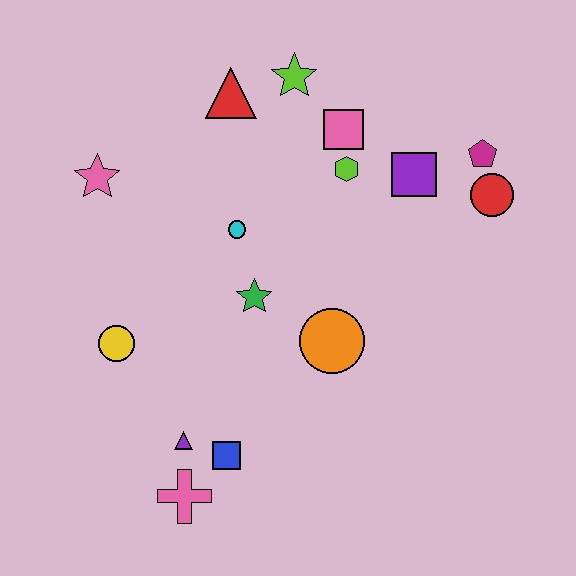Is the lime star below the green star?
No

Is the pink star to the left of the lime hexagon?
Yes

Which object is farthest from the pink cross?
The magenta pentagon is farthest from the pink cross.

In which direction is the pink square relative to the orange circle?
The pink square is above the orange circle.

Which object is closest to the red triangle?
The lime star is closest to the red triangle.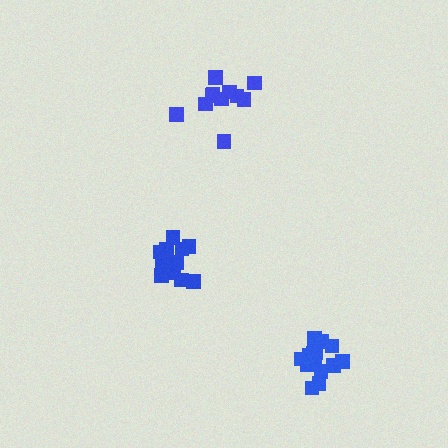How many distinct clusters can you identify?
There are 3 distinct clusters.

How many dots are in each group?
Group 1: 11 dots, Group 2: 12 dots, Group 3: 15 dots (38 total).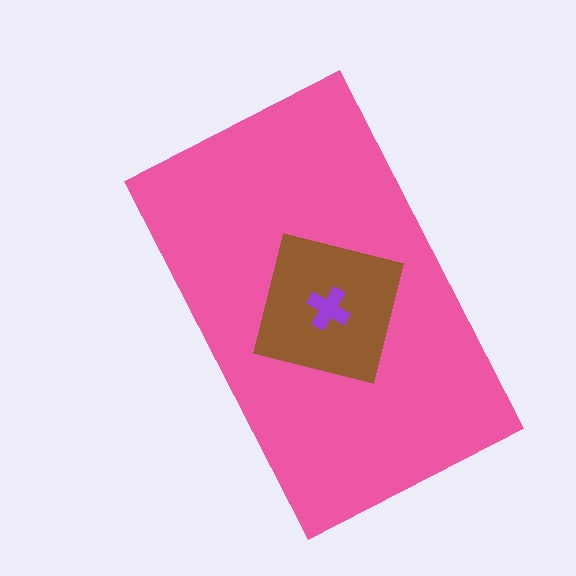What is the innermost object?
The purple cross.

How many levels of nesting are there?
3.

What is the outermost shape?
The pink rectangle.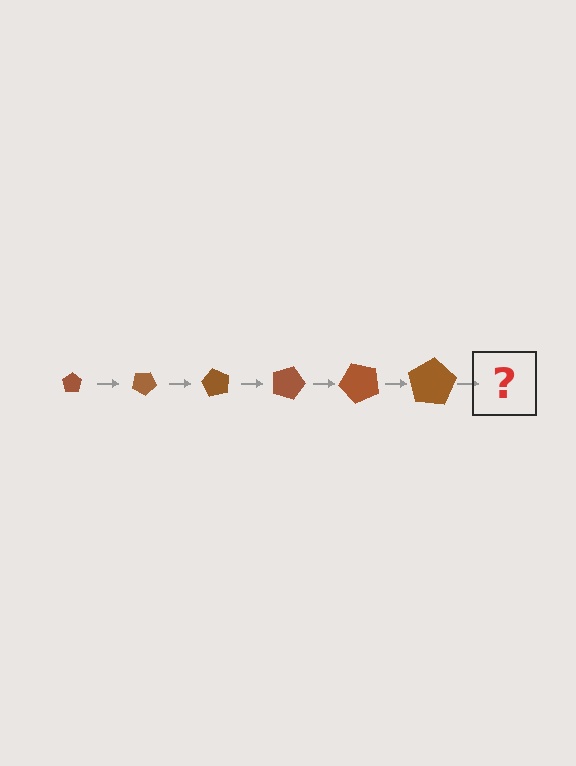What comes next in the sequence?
The next element should be a pentagon, larger than the previous one and rotated 180 degrees from the start.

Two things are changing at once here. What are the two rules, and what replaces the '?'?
The two rules are that the pentagon grows larger each step and it rotates 30 degrees each step. The '?' should be a pentagon, larger than the previous one and rotated 180 degrees from the start.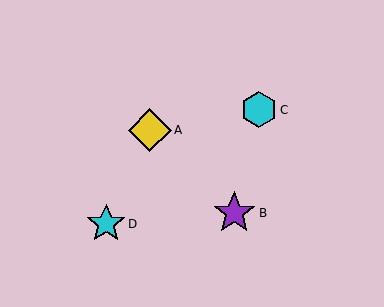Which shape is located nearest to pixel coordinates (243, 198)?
The purple star (labeled B) at (234, 213) is nearest to that location.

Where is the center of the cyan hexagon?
The center of the cyan hexagon is at (259, 110).